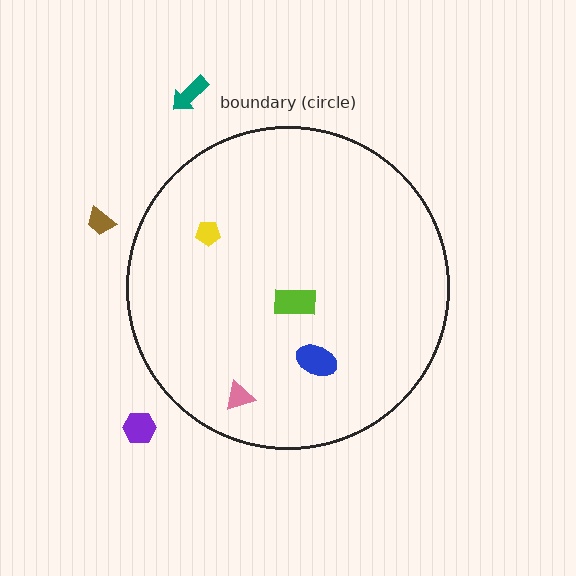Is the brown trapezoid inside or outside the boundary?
Outside.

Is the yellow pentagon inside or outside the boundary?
Inside.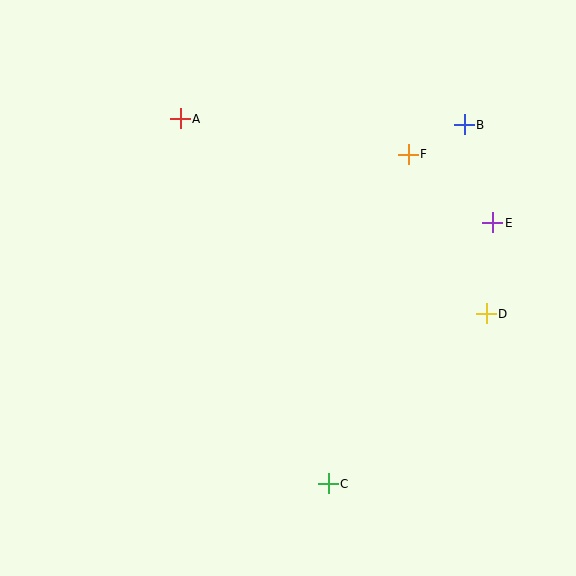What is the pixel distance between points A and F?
The distance between A and F is 231 pixels.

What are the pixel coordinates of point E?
Point E is at (493, 223).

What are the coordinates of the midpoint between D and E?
The midpoint between D and E is at (490, 268).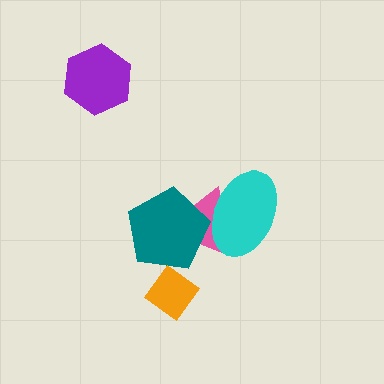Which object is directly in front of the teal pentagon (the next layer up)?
The orange diamond is directly in front of the teal pentagon.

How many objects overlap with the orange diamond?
1 object overlaps with the orange diamond.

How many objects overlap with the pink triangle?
2 objects overlap with the pink triangle.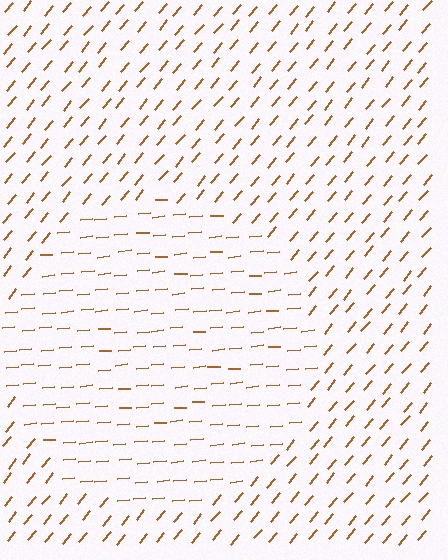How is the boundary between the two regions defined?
The boundary is defined purely by a change in line orientation (approximately 45 degrees difference). All lines are the same color and thickness.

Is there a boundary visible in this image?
Yes, there is a texture boundary formed by a change in line orientation.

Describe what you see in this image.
The image is filled with small brown line segments. A circle region in the image has lines oriented differently from the surrounding lines, creating a visible texture boundary.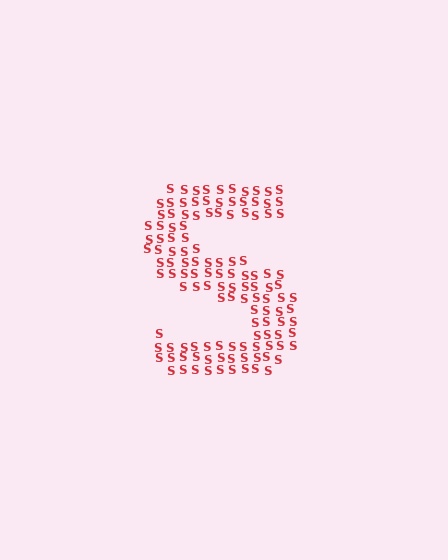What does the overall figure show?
The overall figure shows the letter S.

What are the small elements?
The small elements are letter S's.